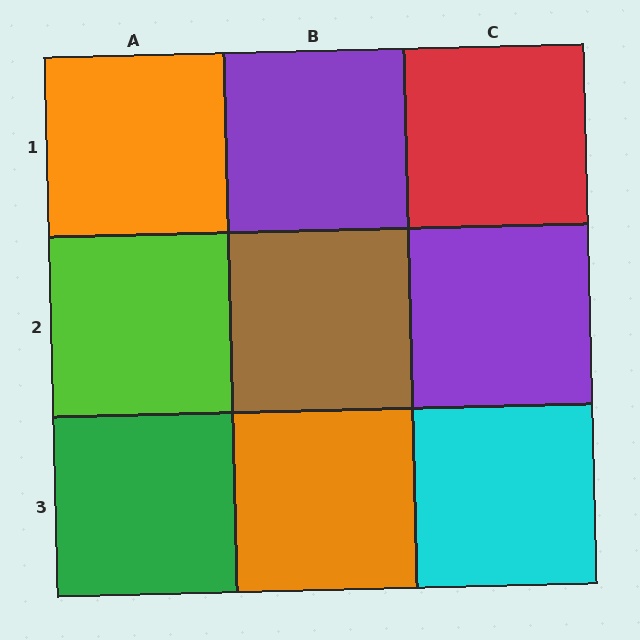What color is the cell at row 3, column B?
Orange.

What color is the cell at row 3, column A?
Green.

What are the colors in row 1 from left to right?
Orange, purple, red.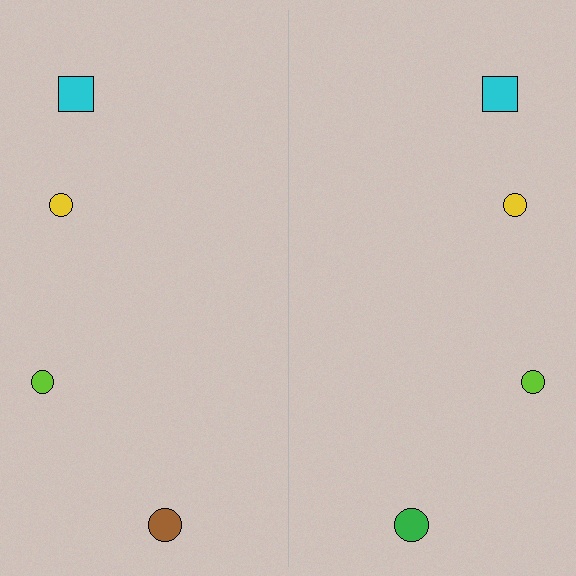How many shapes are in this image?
There are 8 shapes in this image.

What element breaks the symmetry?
The green circle on the right side breaks the symmetry — its mirror counterpart is brown.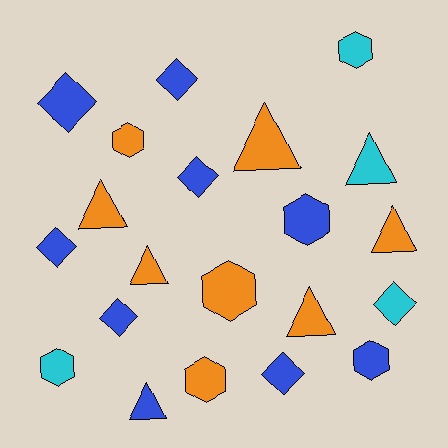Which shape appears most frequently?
Diamond, with 7 objects.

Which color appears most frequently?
Blue, with 9 objects.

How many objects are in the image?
There are 21 objects.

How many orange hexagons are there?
There are 3 orange hexagons.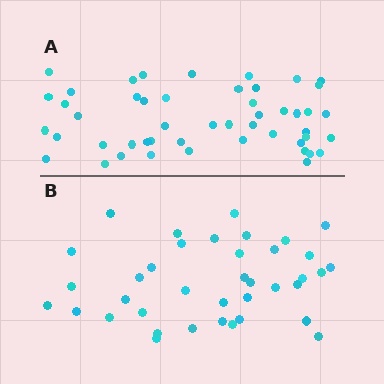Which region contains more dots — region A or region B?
Region A (the top region) has more dots.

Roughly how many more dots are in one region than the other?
Region A has roughly 12 or so more dots than region B.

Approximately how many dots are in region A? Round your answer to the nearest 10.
About 50 dots. (The exact count is 49, which rounds to 50.)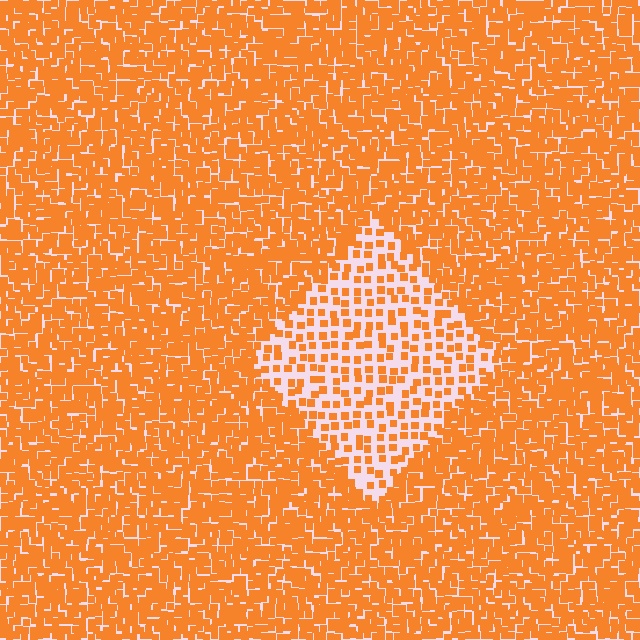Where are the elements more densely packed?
The elements are more densely packed outside the diamond boundary.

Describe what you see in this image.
The image contains small orange elements arranged at two different densities. A diamond-shaped region is visible where the elements are less densely packed than the surrounding area.